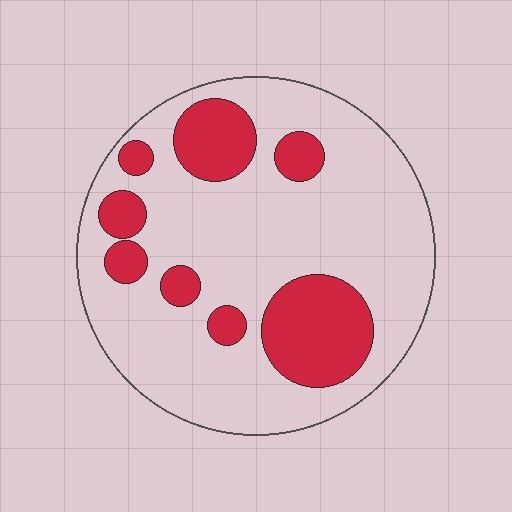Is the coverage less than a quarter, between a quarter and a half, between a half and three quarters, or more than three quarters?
Less than a quarter.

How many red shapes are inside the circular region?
8.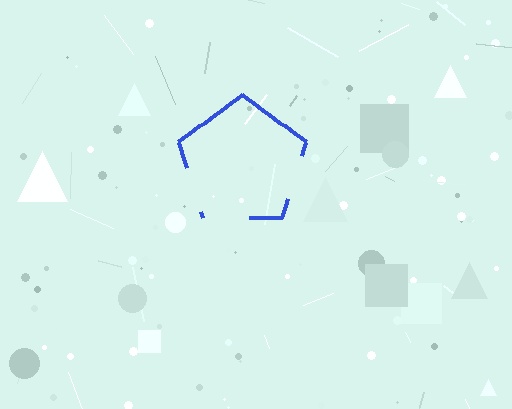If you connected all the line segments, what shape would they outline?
They would outline a pentagon.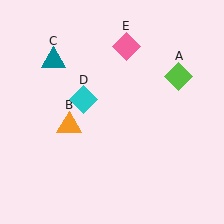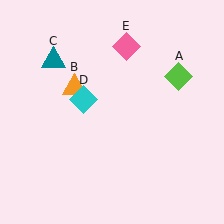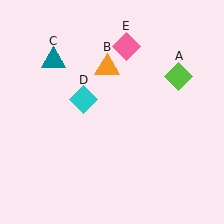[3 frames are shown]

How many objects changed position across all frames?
1 object changed position: orange triangle (object B).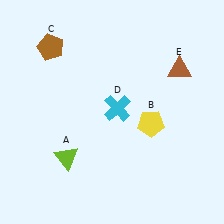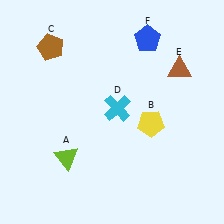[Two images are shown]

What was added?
A blue pentagon (F) was added in Image 2.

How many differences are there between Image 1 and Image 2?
There is 1 difference between the two images.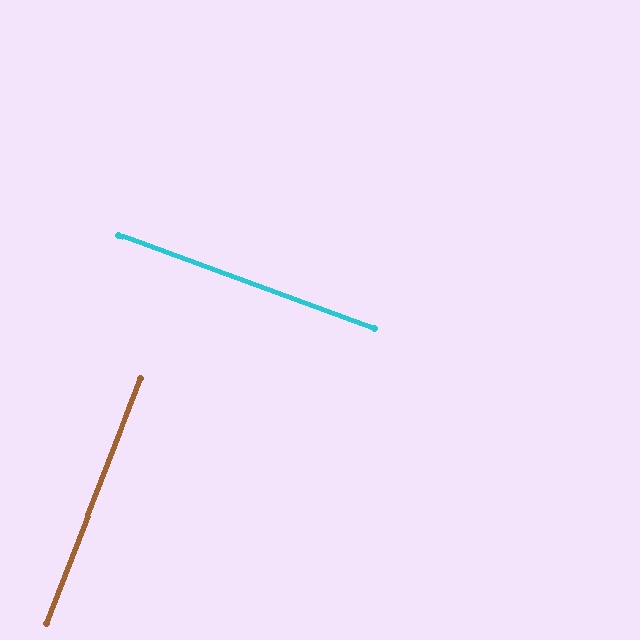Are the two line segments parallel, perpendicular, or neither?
Perpendicular — they meet at approximately 89°.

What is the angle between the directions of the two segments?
Approximately 89 degrees.